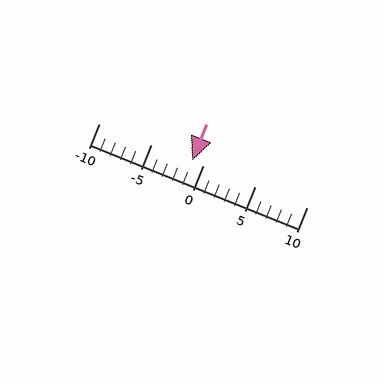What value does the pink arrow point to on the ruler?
The pink arrow points to approximately -1.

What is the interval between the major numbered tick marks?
The major tick marks are spaced 5 units apart.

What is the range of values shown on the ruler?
The ruler shows values from -10 to 10.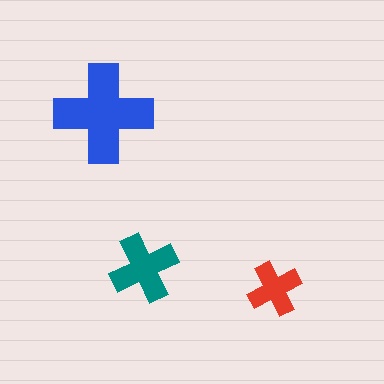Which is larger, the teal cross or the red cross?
The teal one.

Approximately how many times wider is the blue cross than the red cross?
About 2 times wider.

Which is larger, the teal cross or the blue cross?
The blue one.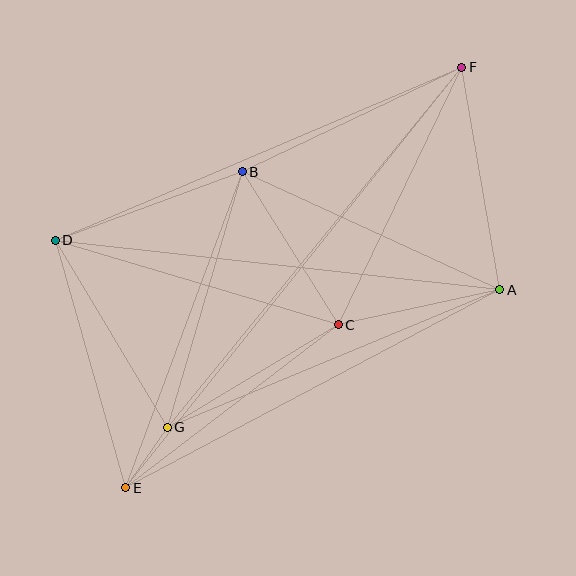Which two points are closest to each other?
Points E and G are closest to each other.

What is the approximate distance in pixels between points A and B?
The distance between A and B is approximately 283 pixels.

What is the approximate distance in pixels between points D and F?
The distance between D and F is approximately 442 pixels.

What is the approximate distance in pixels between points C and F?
The distance between C and F is approximately 286 pixels.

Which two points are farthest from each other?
Points E and F are farthest from each other.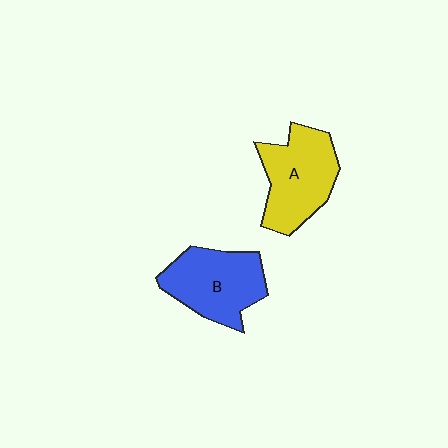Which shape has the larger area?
Shape A (yellow).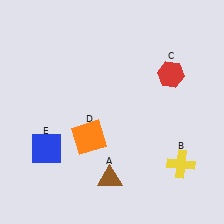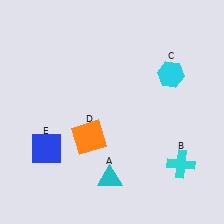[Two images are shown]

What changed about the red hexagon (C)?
In Image 1, C is red. In Image 2, it changed to cyan.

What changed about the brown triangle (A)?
In Image 1, A is brown. In Image 2, it changed to cyan.